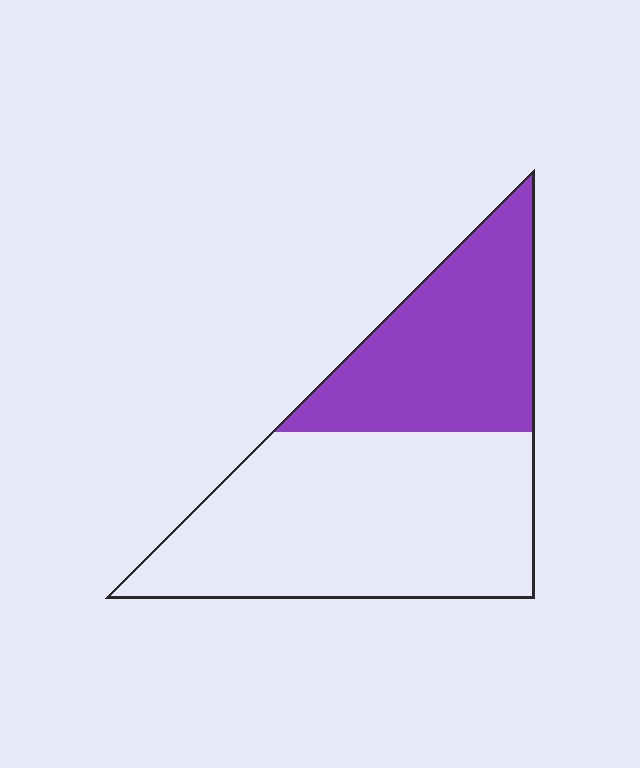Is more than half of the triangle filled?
No.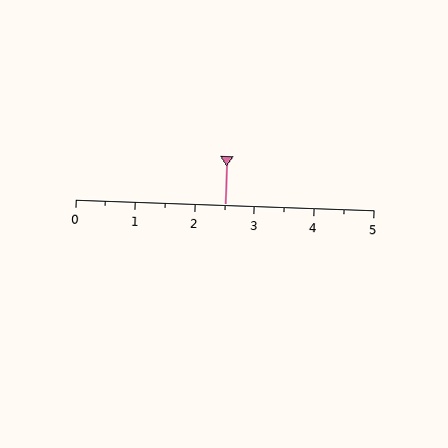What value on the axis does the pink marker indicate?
The marker indicates approximately 2.5.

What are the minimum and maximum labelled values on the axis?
The axis runs from 0 to 5.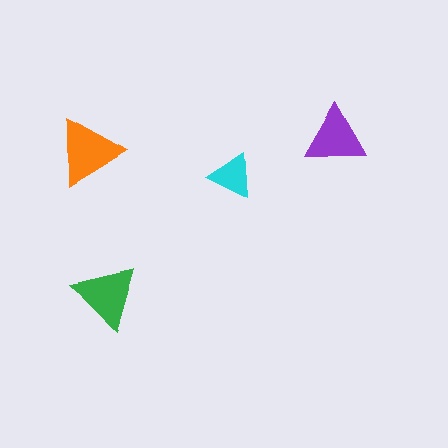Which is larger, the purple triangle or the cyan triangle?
The purple one.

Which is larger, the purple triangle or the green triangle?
The green one.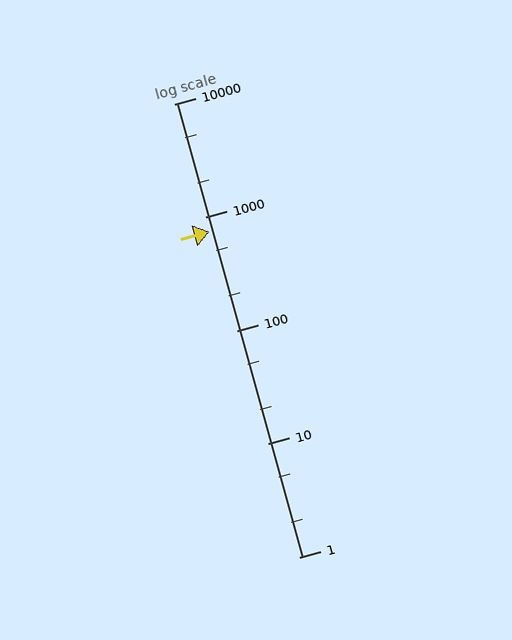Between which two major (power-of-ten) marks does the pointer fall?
The pointer is between 100 and 1000.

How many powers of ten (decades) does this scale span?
The scale spans 4 decades, from 1 to 10000.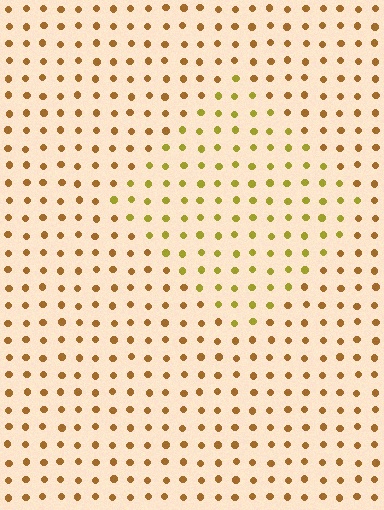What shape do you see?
I see a diamond.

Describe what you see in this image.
The image is filled with small brown elements in a uniform arrangement. A diamond-shaped region is visible where the elements are tinted to a slightly different hue, forming a subtle color boundary.